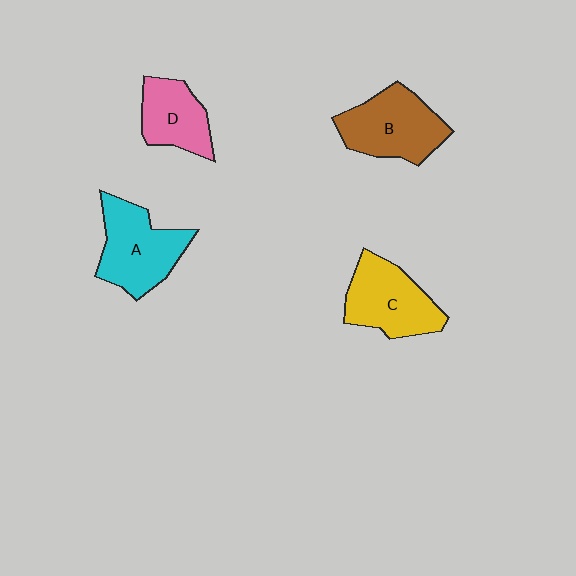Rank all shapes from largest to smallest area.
From largest to smallest: A (cyan), B (brown), C (yellow), D (pink).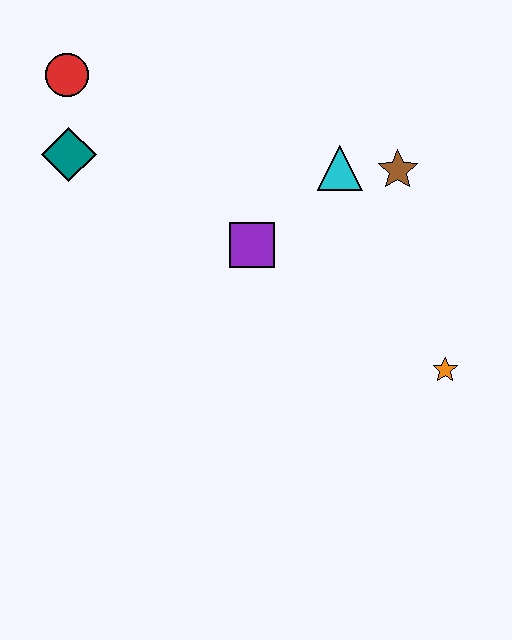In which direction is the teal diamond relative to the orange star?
The teal diamond is to the left of the orange star.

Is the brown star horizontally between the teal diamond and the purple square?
No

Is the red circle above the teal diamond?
Yes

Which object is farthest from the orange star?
The red circle is farthest from the orange star.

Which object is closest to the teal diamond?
The red circle is closest to the teal diamond.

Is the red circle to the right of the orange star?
No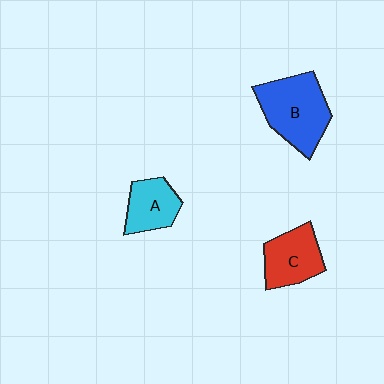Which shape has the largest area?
Shape B (blue).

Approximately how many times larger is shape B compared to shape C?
Approximately 1.4 times.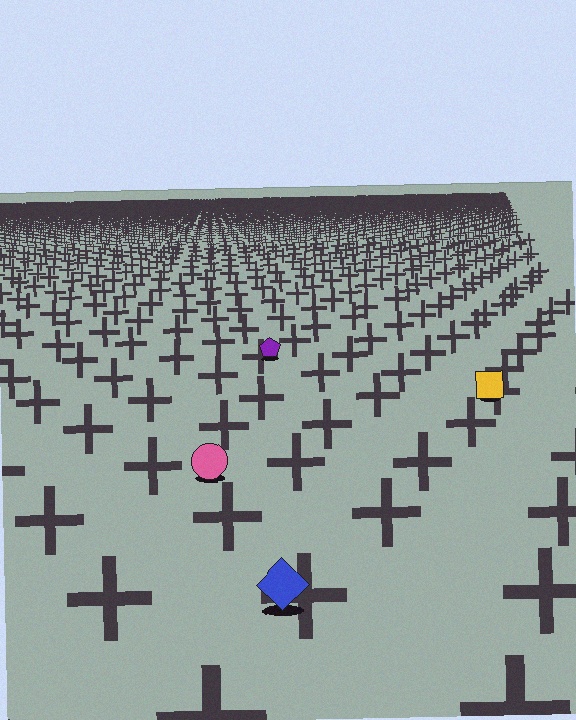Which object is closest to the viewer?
The blue diamond is closest. The texture marks near it are larger and more spread out.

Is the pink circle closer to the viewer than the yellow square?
Yes. The pink circle is closer — you can tell from the texture gradient: the ground texture is coarser near it.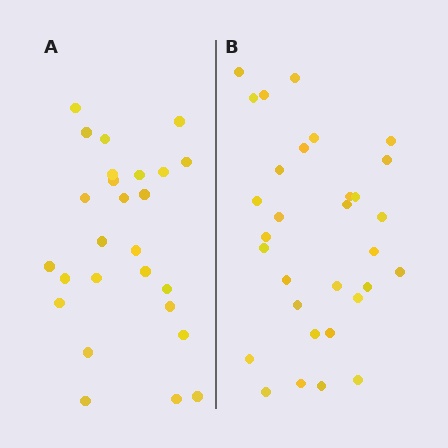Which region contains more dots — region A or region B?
Region B (the right region) has more dots.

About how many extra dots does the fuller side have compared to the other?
Region B has about 5 more dots than region A.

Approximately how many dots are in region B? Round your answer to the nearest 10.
About 30 dots. (The exact count is 31, which rounds to 30.)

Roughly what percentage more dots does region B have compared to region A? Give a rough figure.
About 20% more.